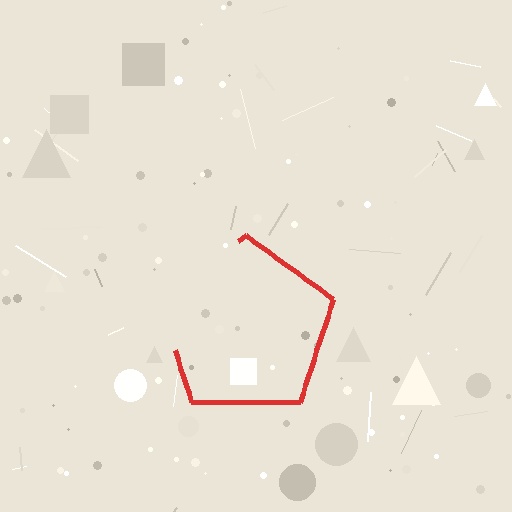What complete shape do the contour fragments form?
The contour fragments form a pentagon.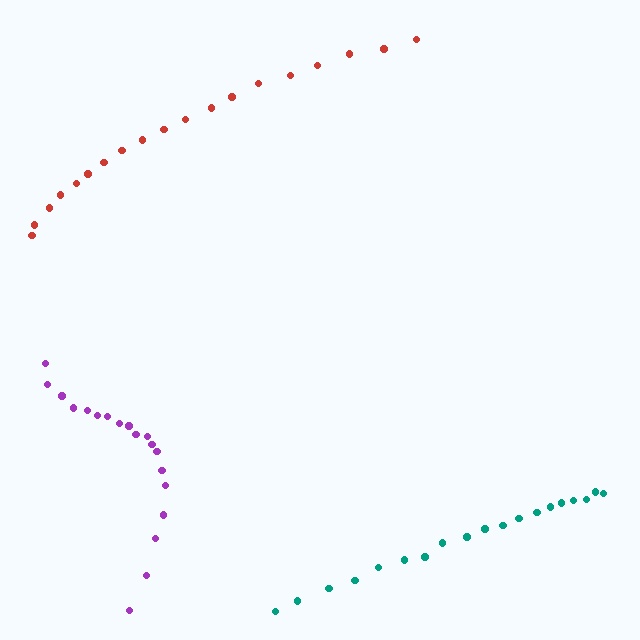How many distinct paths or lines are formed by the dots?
There are 3 distinct paths.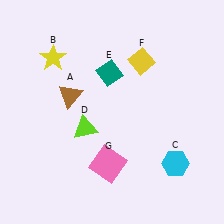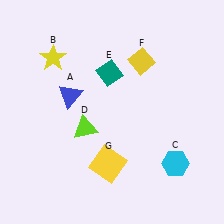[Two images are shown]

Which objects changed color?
A changed from brown to blue. G changed from pink to yellow.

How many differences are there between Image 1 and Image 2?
There are 2 differences between the two images.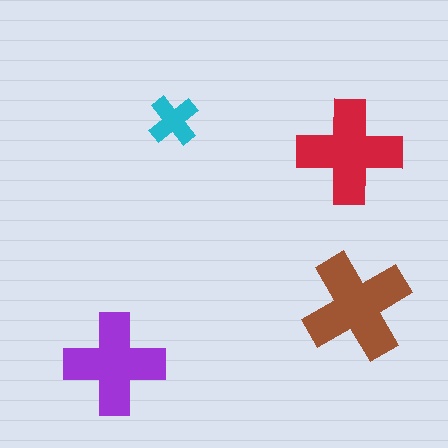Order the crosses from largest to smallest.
the brown one, the red one, the purple one, the cyan one.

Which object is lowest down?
The purple cross is bottommost.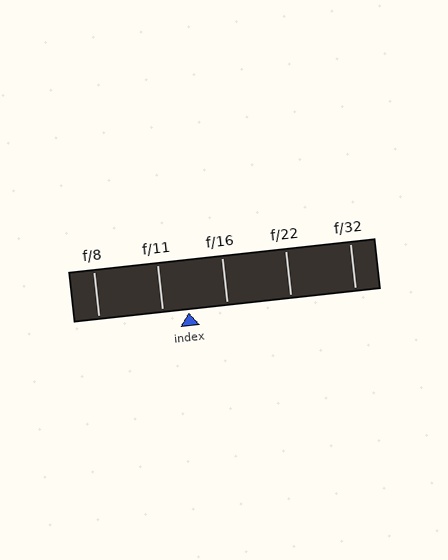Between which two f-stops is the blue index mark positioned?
The index mark is between f/11 and f/16.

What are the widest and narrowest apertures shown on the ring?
The widest aperture shown is f/8 and the narrowest is f/32.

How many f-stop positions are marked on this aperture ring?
There are 5 f-stop positions marked.